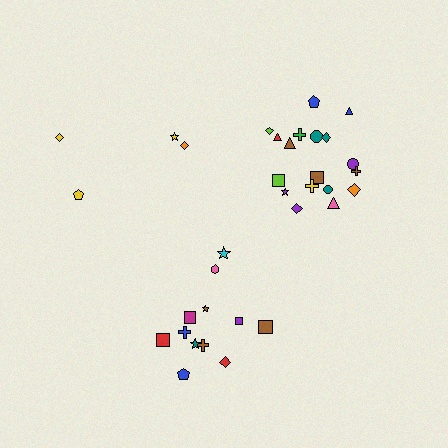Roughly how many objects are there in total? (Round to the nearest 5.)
Roughly 35 objects in total.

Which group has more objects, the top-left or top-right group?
The top-right group.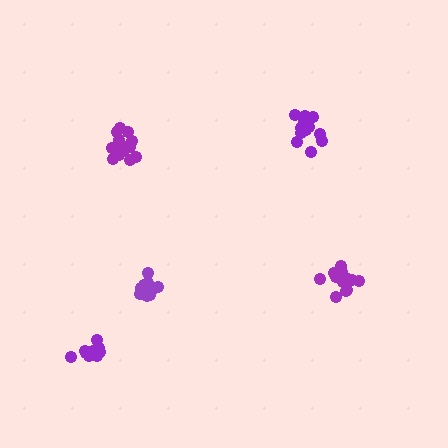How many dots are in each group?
Group 1: 14 dots, Group 2: 13 dots, Group 3: 16 dots, Group 4: 16 dots, Group 5: 10 dots (69 total).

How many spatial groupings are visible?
There are 5 spatial groupings.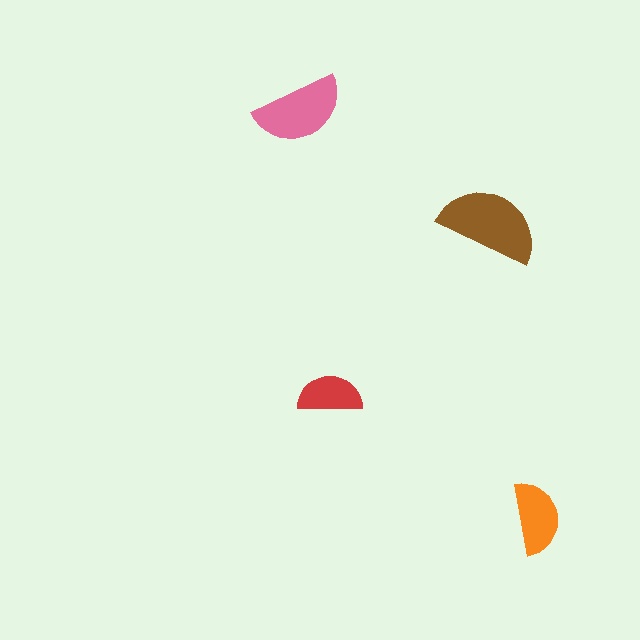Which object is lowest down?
The orange semicircle is bottommost.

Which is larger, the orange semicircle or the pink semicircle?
The pink one.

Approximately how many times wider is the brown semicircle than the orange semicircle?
About 1.5 times wider.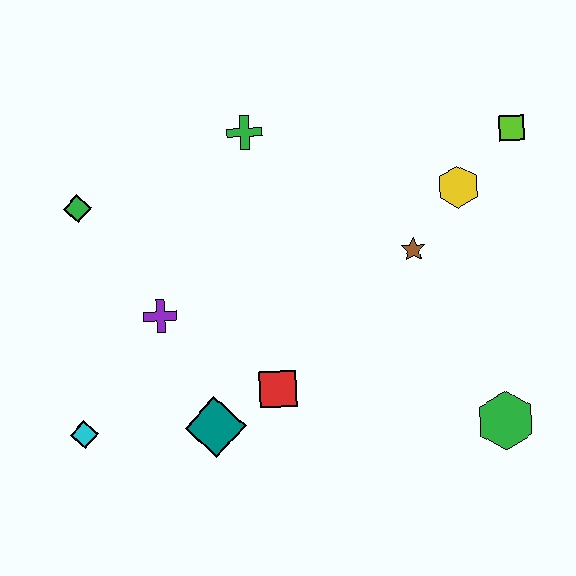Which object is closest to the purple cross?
The teal diamond is closest to the purple cross.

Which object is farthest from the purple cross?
The lime square is farthest from the purple cross.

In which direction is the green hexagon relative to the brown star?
The green hexagon is below the brown star.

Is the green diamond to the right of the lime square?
No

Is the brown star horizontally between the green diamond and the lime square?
Yes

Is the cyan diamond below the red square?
Yes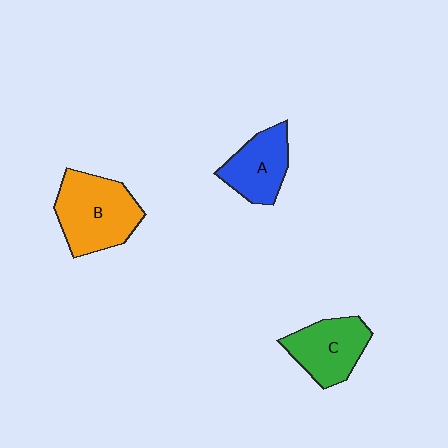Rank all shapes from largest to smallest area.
From largest to smallest: B (orange), C (green), A (blue).